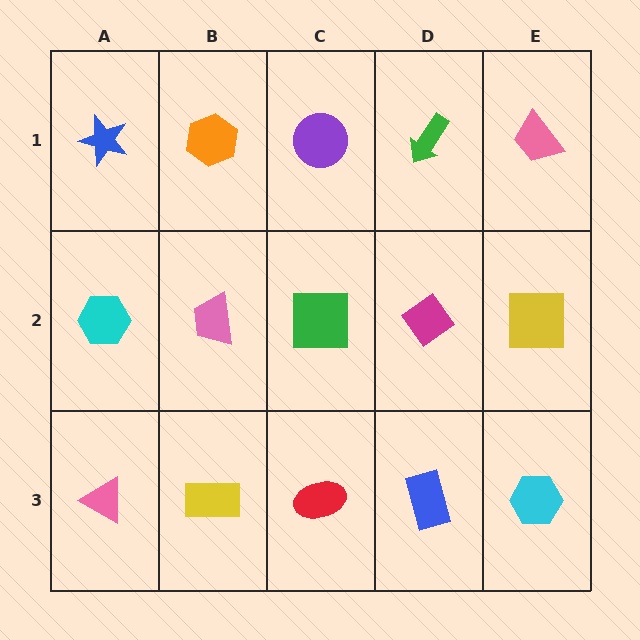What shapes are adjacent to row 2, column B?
An orange hexagon (row 1, column B), a yellow rectangle (row 3, column B), a cyan hexagon (row 2, column A), a green square (row 2, column C).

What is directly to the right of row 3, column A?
A yellow rectangle.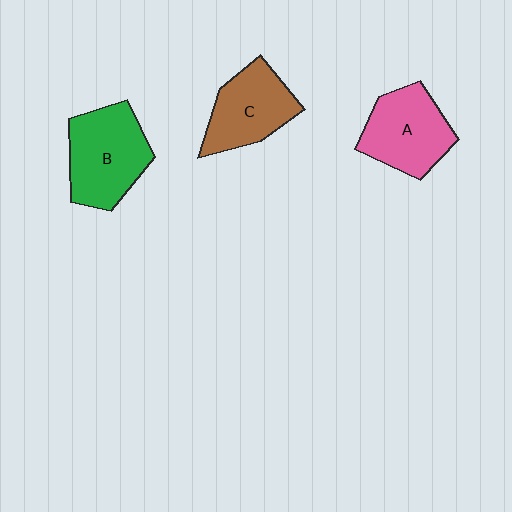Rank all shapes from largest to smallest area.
From largest to smallest: B (green), A (pink), C (brown).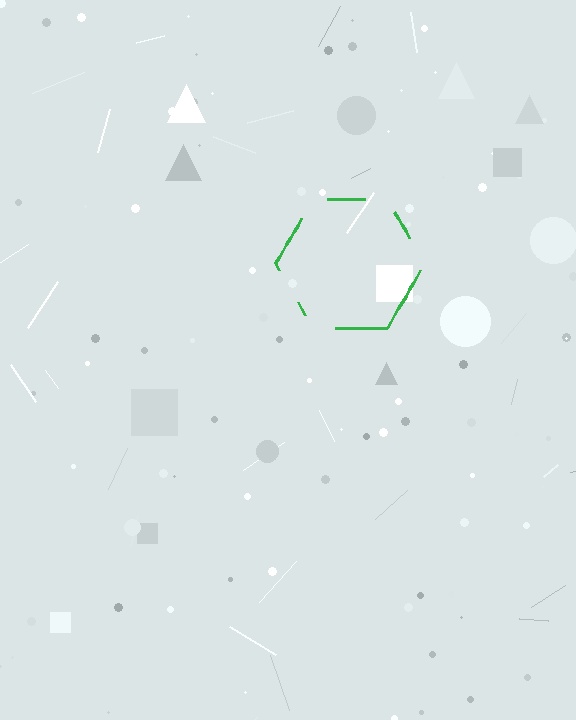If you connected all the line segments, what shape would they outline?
They would outline a hexagon.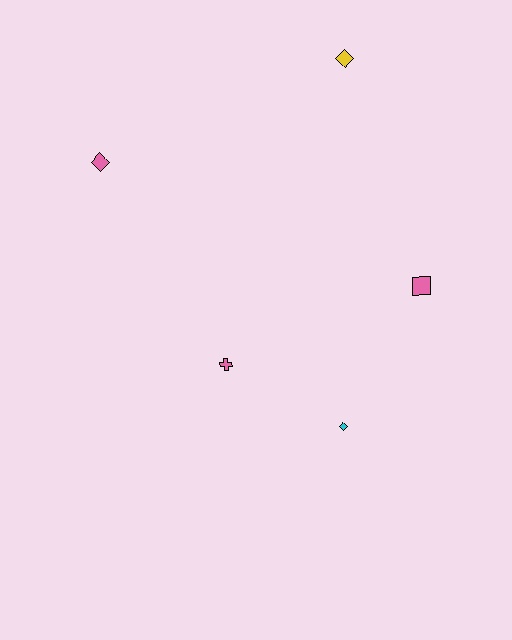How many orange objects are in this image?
There are no orange objects.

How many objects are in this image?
There are 5 objects.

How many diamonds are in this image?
There are 3 diamonds.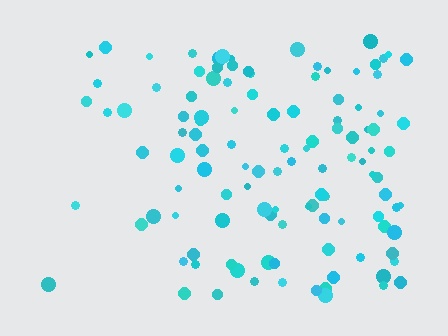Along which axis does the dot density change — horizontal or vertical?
Horizontal.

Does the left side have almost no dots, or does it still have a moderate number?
Still a moderate number, just noticeably fewer than the right.